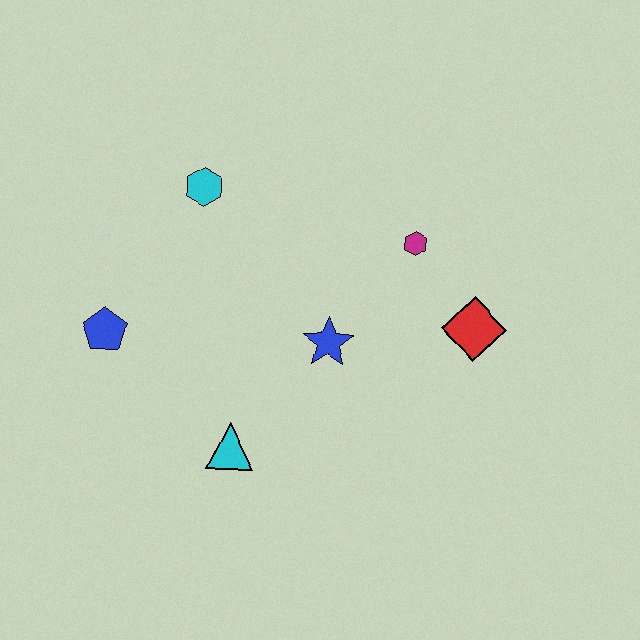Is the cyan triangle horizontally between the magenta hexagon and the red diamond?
No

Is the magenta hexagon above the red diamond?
Yes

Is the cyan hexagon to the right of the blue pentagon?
Yes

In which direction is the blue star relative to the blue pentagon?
The blue star is to the right of the blue pentagon.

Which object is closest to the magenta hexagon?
The red diamond is closest to the magenta hexagon.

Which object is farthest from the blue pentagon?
The red diamond is farthest from the blue pentagon.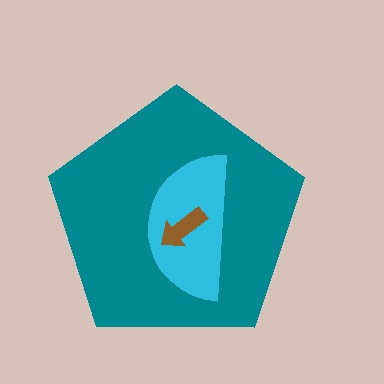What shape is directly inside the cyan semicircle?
The brown arrow.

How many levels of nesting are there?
3.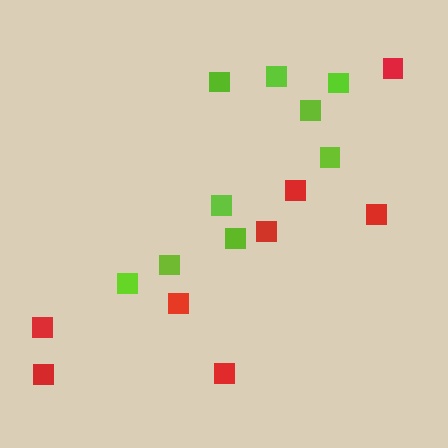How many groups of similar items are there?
There are 2 groups: one group of red squares (8) and one group of lime squares (9).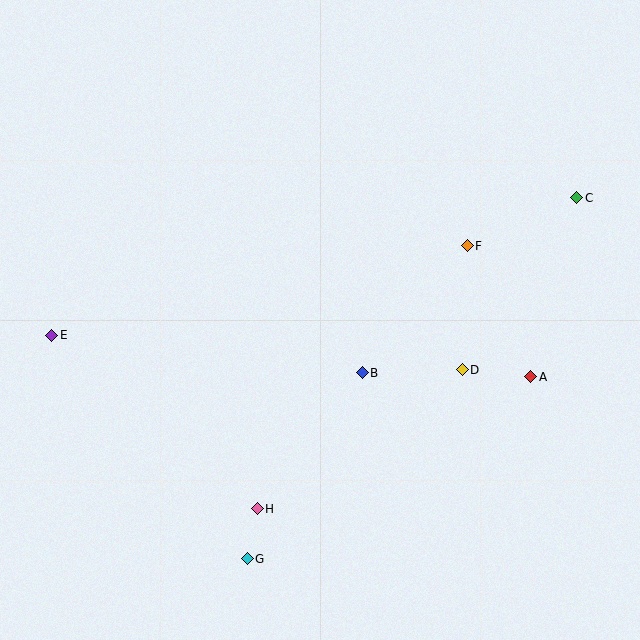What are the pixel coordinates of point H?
Point H is at (257, 509).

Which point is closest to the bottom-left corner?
Point G is closest to the bottom-left corner.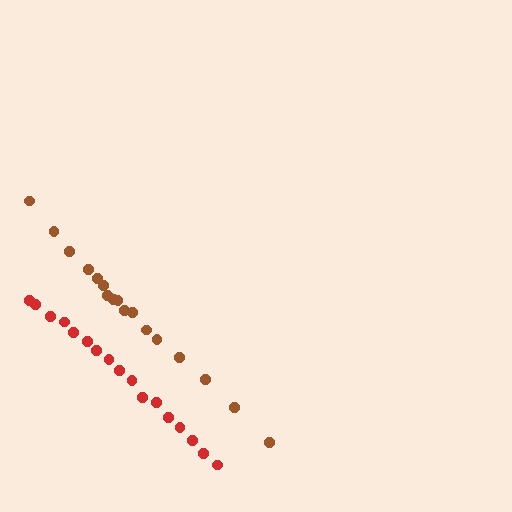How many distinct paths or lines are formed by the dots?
There are 2 distinct paths.